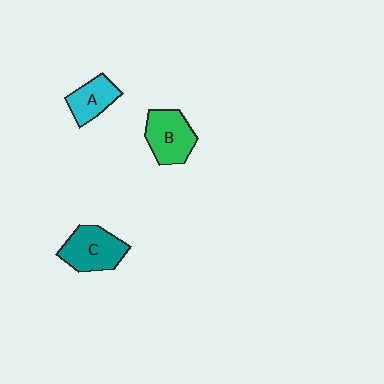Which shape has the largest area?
Shape C (teal).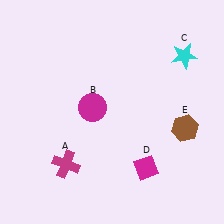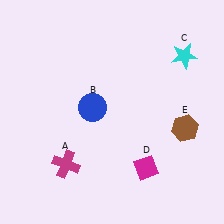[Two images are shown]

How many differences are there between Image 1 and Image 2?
There is 1 difference between the two images.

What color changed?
The circle (B) changed from magenta in Image 1 to blue in Image 2.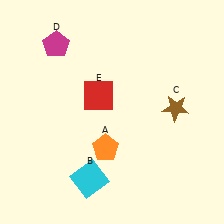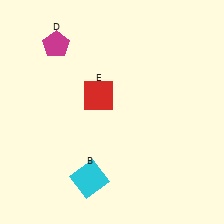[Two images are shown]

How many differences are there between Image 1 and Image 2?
There are 2 differences between the two images.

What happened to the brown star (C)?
The brown star (C) was removed in Image 2. It was in the top-right area of Image 1.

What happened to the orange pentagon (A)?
The orange pentagon (A) was removed in Image 2. It was in the bottom-left area of Image 1.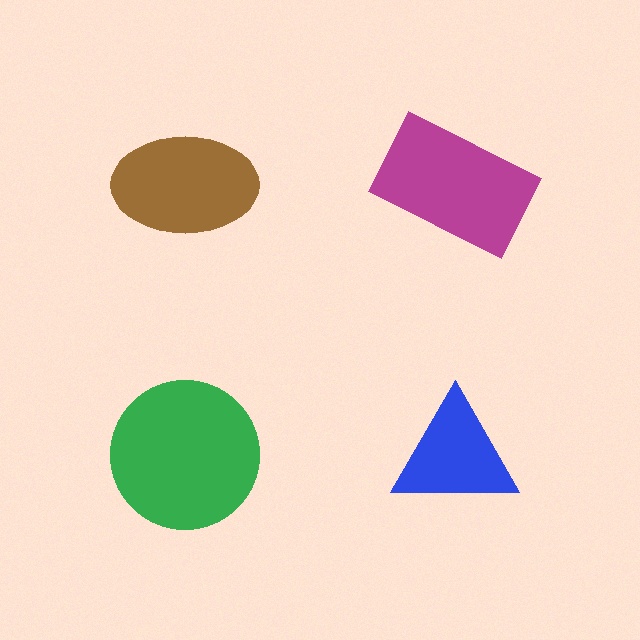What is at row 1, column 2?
A magenta rectangle.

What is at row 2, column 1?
A green circle.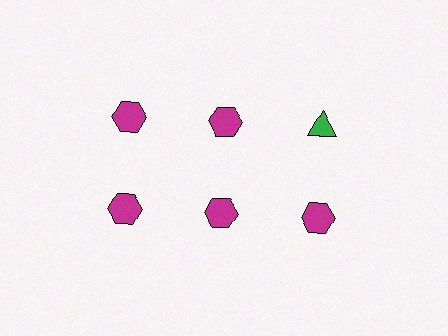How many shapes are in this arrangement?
There are 6 shapes arranged in a grid pattern.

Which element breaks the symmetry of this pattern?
The green triangle in the top row, center column breaks the symmetry. All other shapes are magenta hexagons.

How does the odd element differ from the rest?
It differs in both color (green instead of magenta) and shape (triangle instead of hexagon).